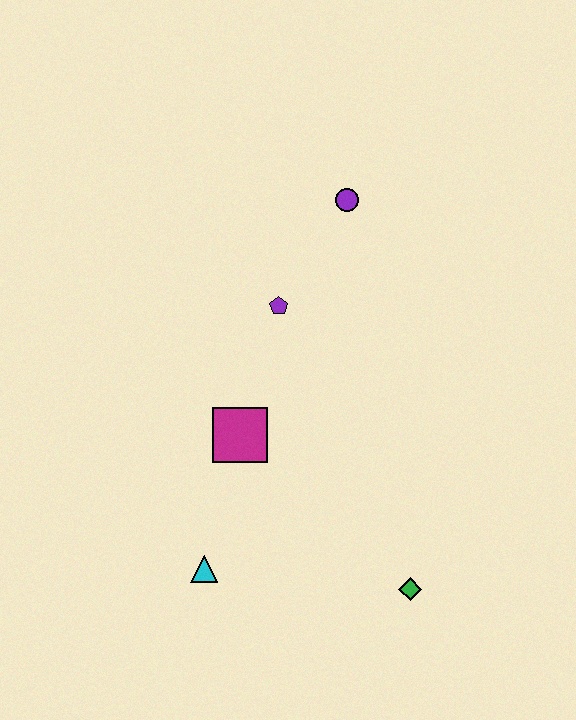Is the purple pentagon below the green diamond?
No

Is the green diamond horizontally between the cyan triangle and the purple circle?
No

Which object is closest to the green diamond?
The cyan triangle is closest to the green diamond.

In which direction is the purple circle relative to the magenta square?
The purple circle is above the magenta square.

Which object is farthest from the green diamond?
The purple circle is farthest from the green diamond.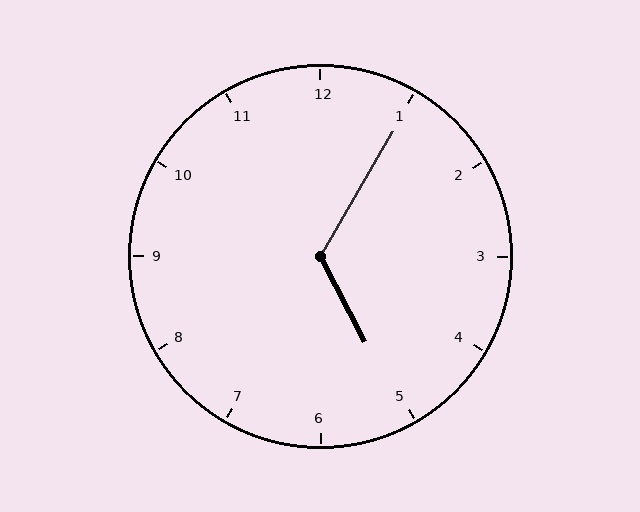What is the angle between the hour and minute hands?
Approximately 122 degrees.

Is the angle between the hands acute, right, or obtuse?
It is obtuse.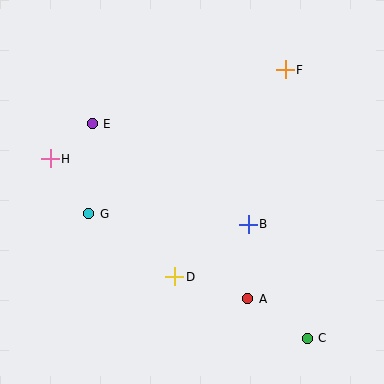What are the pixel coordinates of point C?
Point C is at (307, 338).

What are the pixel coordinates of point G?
Point G is at (89, 214).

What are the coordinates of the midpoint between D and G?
The midpoint between D and G is at (132, 245).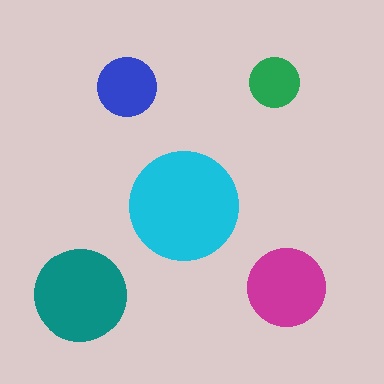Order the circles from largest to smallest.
the cyan one, the teal one, the magenta one, the blue one, the green one.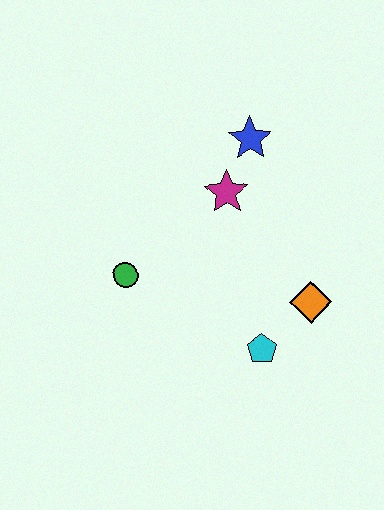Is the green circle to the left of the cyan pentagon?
Yes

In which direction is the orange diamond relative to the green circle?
The orange diamond is to the right of the green circle.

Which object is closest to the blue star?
The magenta star is closest to the blue star.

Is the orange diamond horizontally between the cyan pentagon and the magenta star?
No